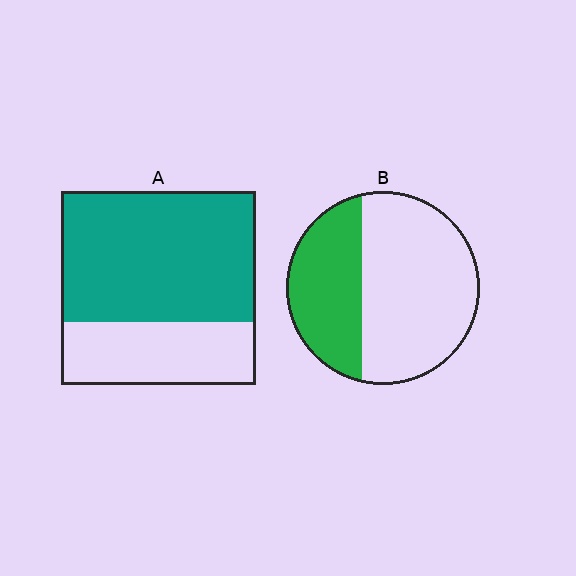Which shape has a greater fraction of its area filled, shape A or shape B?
Shape A.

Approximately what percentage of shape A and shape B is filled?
A is approximately 70% and B is approximately 35%.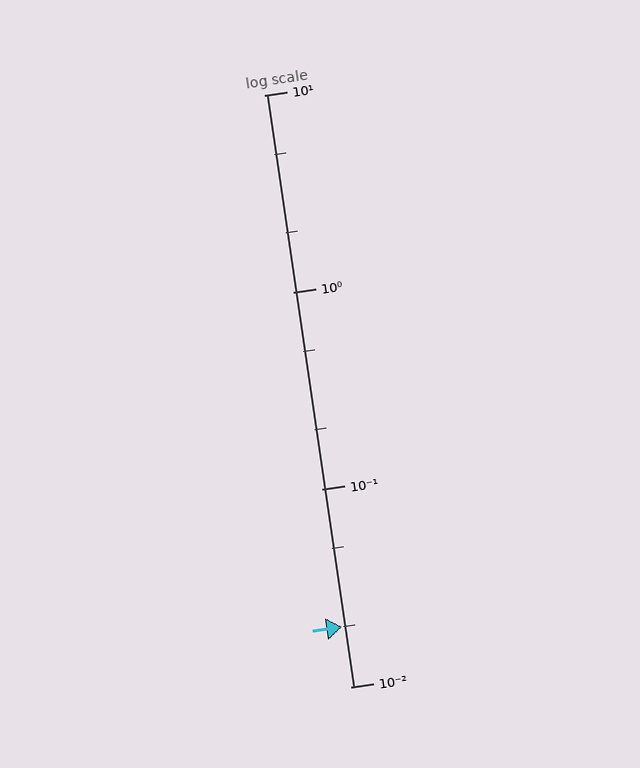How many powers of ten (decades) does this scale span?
The scale spans 3 decades, from 0.01 to 10.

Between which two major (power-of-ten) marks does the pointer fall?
The pointer is between 0.01 and 0.1.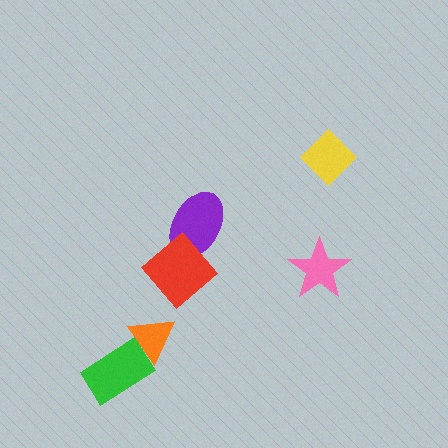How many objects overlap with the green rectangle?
1 object overlaps with the green rectangle.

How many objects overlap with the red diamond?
1 object overlaps with the red diamond.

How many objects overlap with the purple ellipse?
1 object overlaps with the purple ellipse.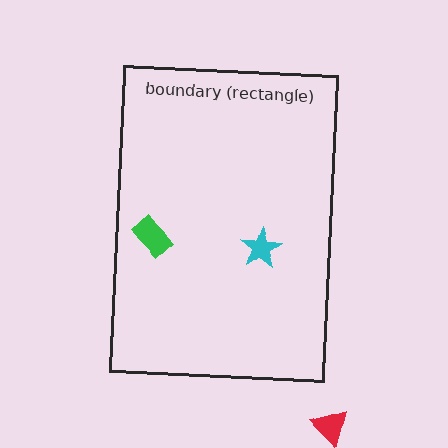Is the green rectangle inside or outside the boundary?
Inside.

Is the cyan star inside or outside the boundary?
Inside.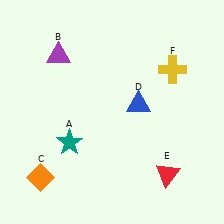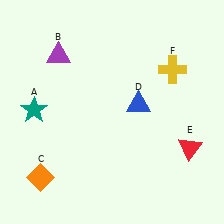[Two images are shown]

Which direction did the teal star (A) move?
The teal star (A) moved left.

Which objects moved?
The objects that moved are: the teal star (A), the red triangle (E).